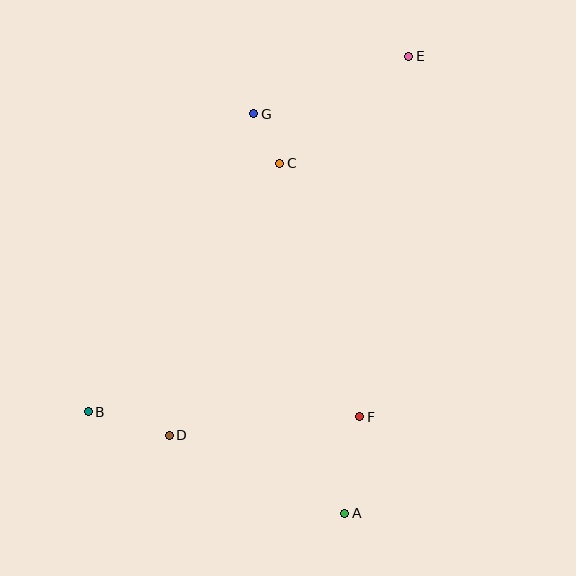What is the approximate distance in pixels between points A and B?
The distance between A and B is approximately 276 pixels.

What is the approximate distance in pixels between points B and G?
The distance between B and G is approximately 341 pixels.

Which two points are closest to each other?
Points C and G are closest to each other.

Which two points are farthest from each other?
Points B and E are farthest from each other.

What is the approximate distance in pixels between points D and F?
The distance between D and F is approximately 191 pixels.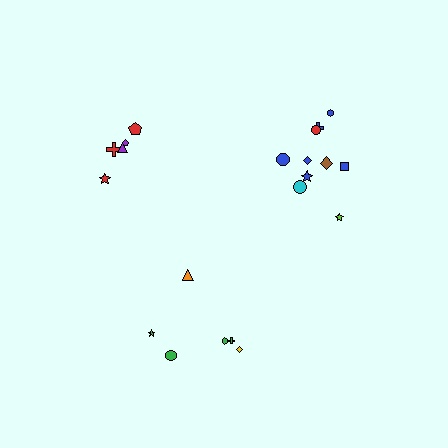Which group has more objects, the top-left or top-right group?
The top-right group.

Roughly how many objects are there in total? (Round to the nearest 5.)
Roughly 20 objects in total.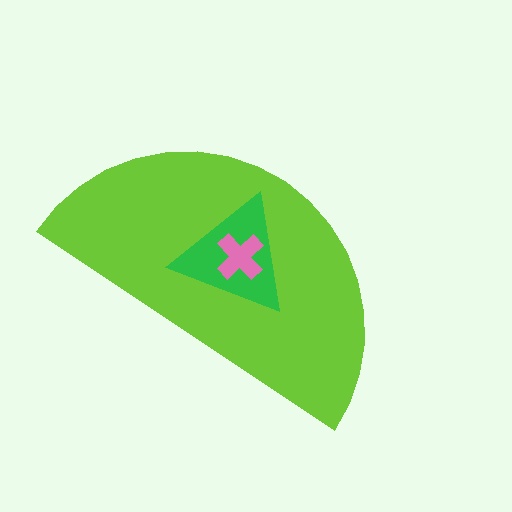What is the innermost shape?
The pink cross.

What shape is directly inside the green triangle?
The pink cross.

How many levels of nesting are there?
3.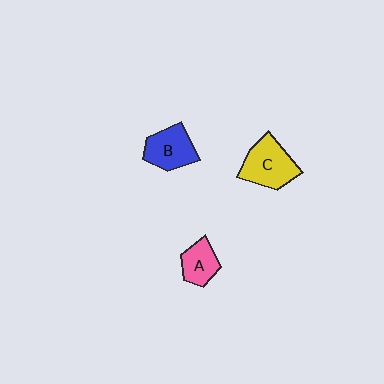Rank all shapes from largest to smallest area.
From largest to smallest: C (yellow), B (blue), A (pink).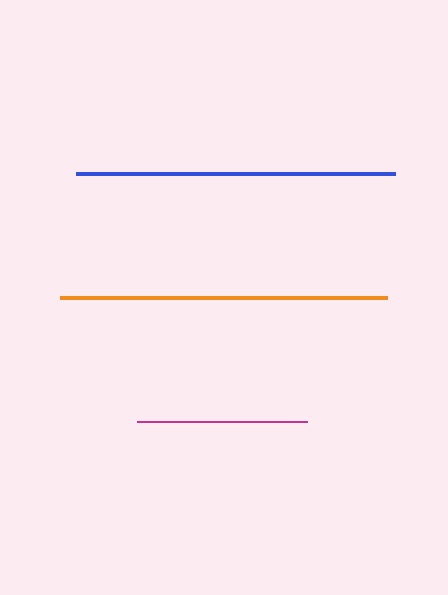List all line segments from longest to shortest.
From longest to shortest: orange, blue, magenta.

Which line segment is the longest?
The orange line is the longest at approximately 327 pixels.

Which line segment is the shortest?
The magenta line is the shortest at approximately 170 pixels.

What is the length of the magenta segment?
The magenta segment is approximately 170 pixels long.